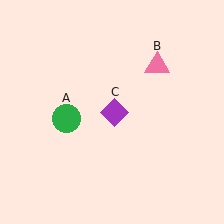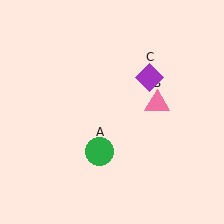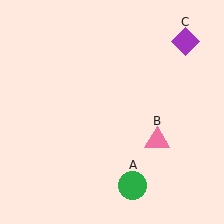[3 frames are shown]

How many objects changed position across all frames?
3 objects changed position: green circle (object A), pink triangle (object B), purple diamond (object C).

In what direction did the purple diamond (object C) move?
The purple diamond (object C) moved up and to the right.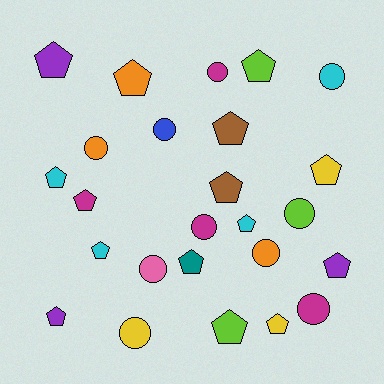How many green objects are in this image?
There are no green objects.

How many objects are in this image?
There are 25 objects.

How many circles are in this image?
There are 10 circles.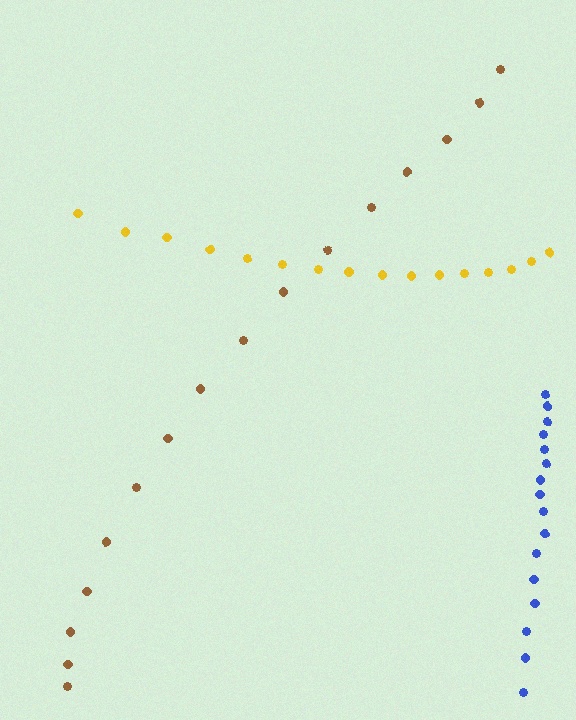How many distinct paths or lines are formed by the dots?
There are 3 distinct paths.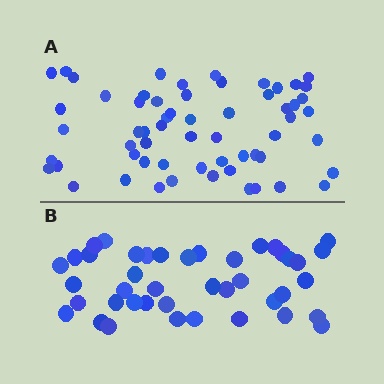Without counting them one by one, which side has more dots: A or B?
Region A (the top region) has more dots.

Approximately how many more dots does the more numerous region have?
Region A has approximately 20 more dots than region B.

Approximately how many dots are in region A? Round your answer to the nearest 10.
About 60 dots.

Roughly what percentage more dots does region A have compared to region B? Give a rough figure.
About 45% more.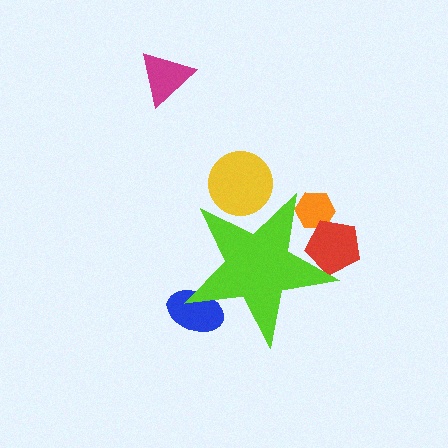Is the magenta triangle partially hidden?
No, the magenta triangle is fully visible.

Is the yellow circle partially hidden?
Yes, the yellow circle is partially hidden behind the lime star.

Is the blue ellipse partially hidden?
Yes, the blue ellipse is partially hidden behind the lime star.